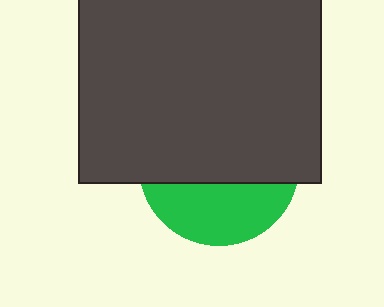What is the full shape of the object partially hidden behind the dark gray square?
The partially hidden object is a green circle.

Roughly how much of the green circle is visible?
A small part of it is visible (roughly 36%).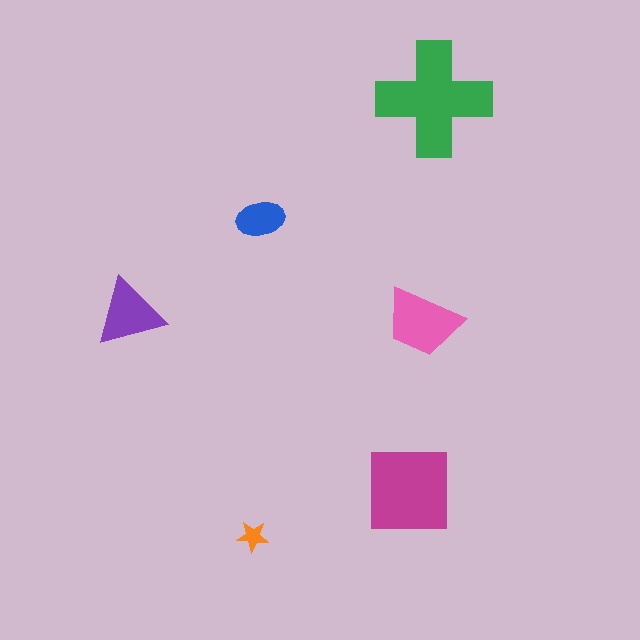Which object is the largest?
The green cross.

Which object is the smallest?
The orange star.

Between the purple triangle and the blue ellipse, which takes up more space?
The purple triangle.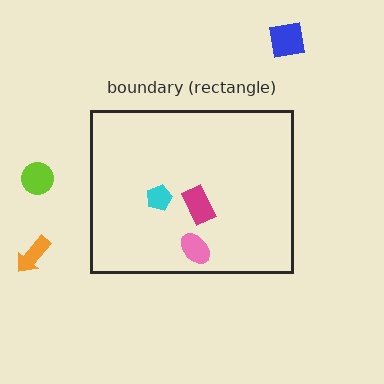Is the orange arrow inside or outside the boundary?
Outside.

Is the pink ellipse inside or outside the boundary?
Inside.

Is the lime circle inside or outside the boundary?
Outside.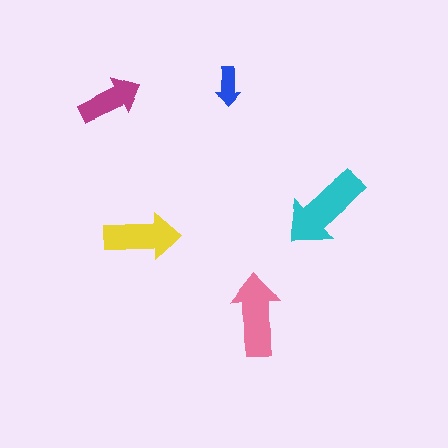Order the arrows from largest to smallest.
the cyan one, the pink one, the yellow one, the magenta one, the blue one.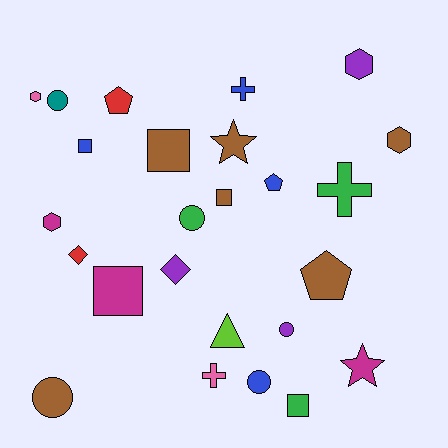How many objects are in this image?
There are 25 objects.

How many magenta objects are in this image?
There are 3 magenta objects.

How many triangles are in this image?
There is 1 triangle.